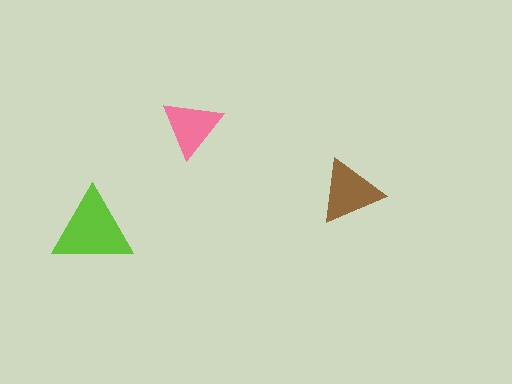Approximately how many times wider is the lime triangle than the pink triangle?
About 1.5 times wider.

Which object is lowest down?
The lime triangle is bottommost.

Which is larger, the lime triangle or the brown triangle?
The lime one.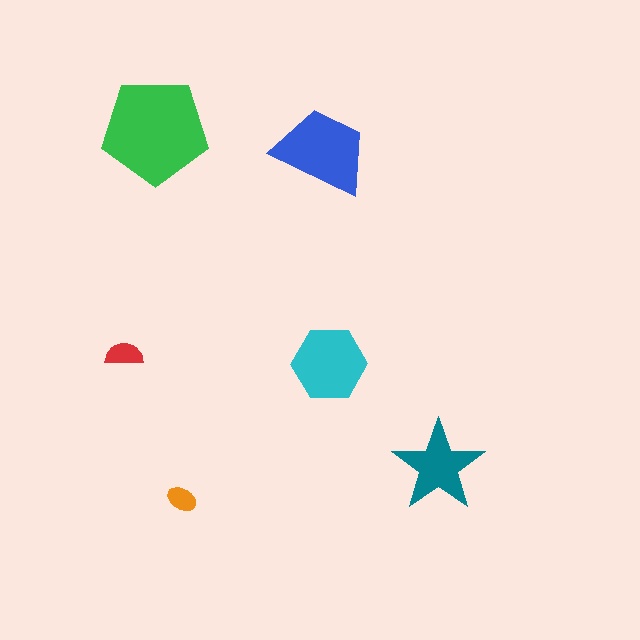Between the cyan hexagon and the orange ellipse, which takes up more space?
The cyan hexagon.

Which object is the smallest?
The orange ellipse.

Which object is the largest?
The green pentagon.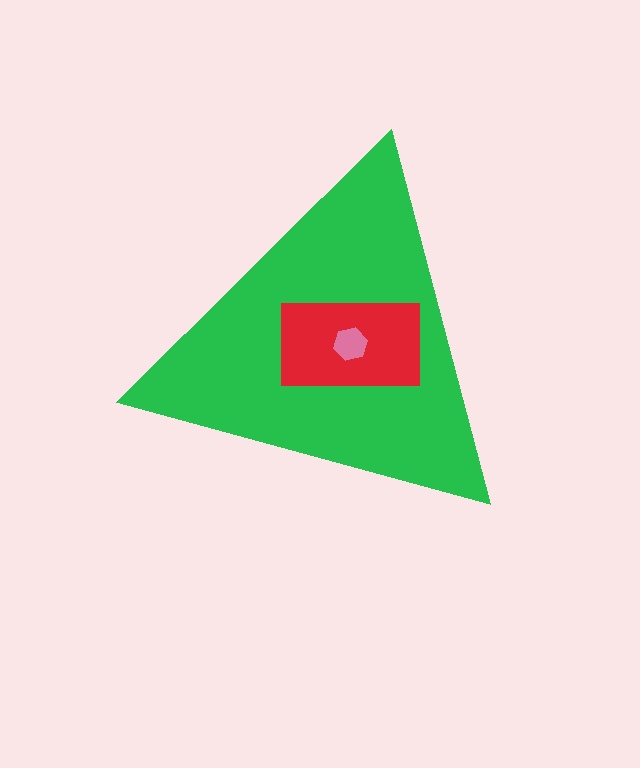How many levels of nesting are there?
3.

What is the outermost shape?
The green triangle.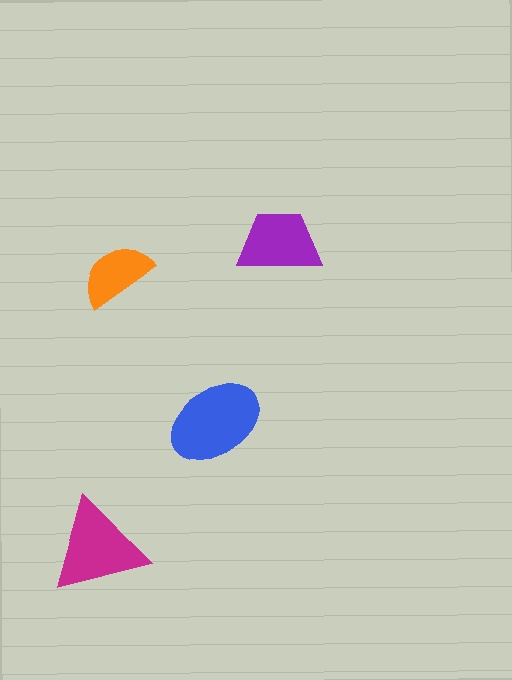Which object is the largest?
The blue ellipse.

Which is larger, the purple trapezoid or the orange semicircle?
The purple trapezoid.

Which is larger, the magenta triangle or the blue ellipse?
The blue ellipse.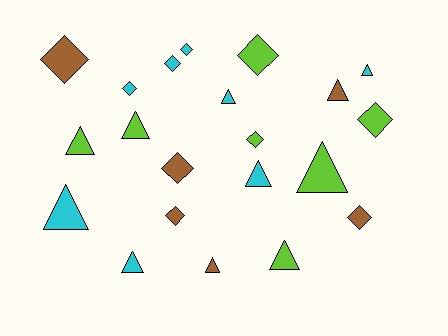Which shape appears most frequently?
Triangle, with 11 objects.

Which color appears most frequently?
Cyan, with 8 objects.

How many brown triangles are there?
There are 2 brown triangles.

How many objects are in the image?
There are 21 objects.